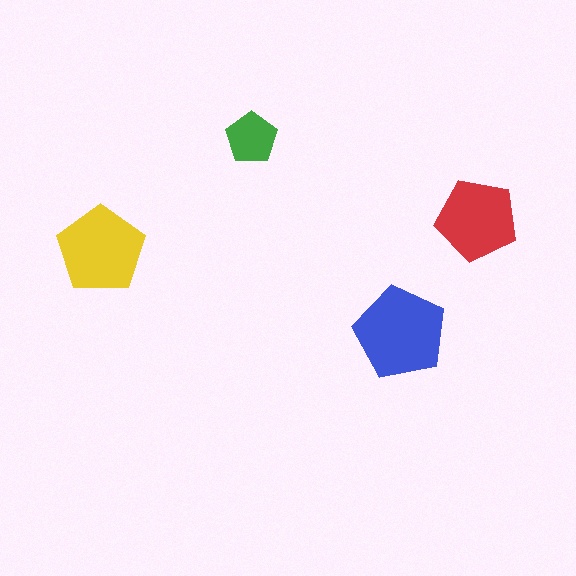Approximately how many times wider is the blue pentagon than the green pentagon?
About 2 times wider.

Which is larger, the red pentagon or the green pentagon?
The red one.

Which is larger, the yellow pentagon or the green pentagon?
The yellow one.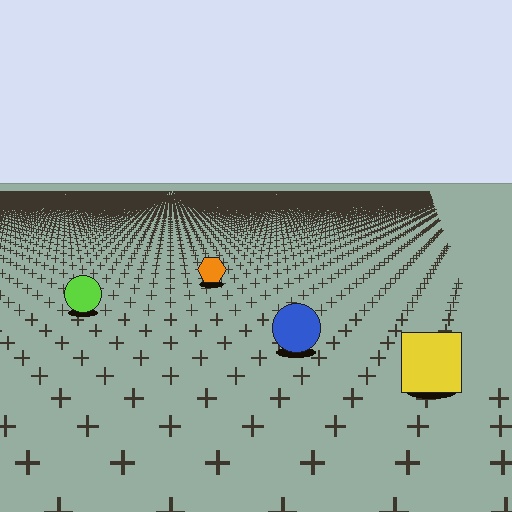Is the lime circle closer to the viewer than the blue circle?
No. The blue circle is closer — you can tell from the texture gradient: the ground texture is coarser near it.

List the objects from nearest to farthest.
From nearest to farthest: the yellow square, the blue circle, the lime circle, the orange hexagon.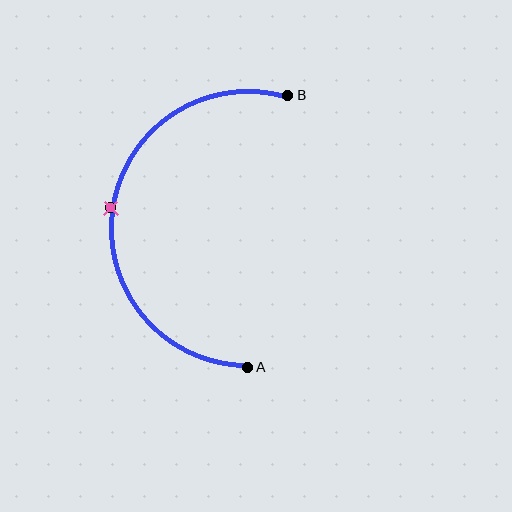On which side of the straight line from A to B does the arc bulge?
The arc bulges to the left of the straight line connecting A and B.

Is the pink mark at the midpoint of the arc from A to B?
Yes. The pink mark lies on the arc at equal arc-length from both A and B — it is the arc midpoint.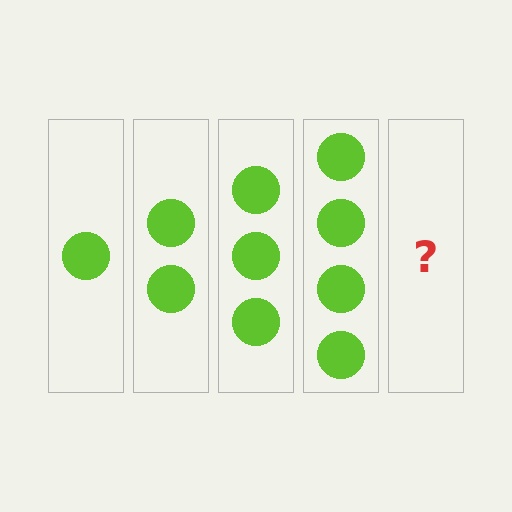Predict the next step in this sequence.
The next step is 5 circles.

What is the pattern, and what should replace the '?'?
The pattern is that each step adds one more circle. The '?' should be 5 circles.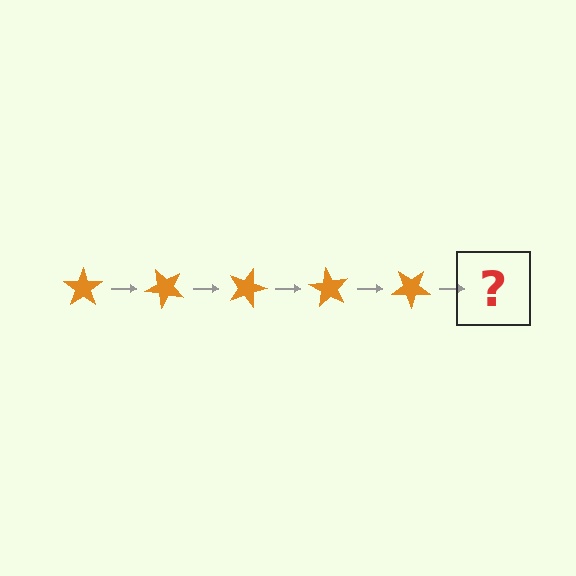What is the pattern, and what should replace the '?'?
The pattern is that the star rotates 45 degrees each step. The '?' should be an orange star rotated 225 degrees.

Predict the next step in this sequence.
The next step is an orange star rotated 225 degrees.